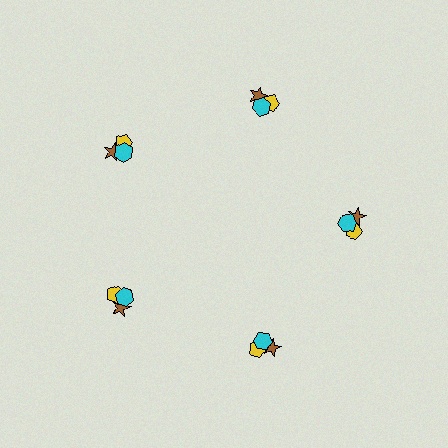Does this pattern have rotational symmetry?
Yes, this pattern has 5-fold rotational symmetry. It looks the same after rotating 72 degrees around the center.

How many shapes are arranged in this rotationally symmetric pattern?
There are 15 shapes, arranged in 5 groups of 3.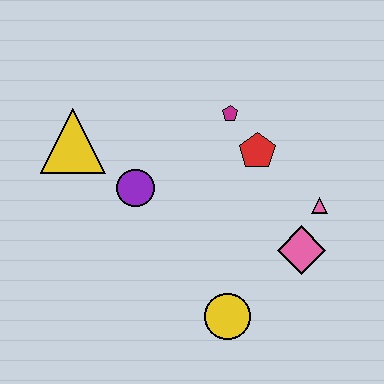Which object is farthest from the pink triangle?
The yellow triangle is farthest from the pink triangle.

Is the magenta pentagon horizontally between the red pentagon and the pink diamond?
No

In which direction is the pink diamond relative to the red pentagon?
The pink diamond is below the red pentagon.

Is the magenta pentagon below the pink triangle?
No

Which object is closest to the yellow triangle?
The purple circle is closest to the yellow triangle.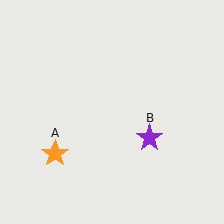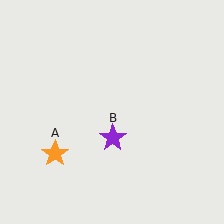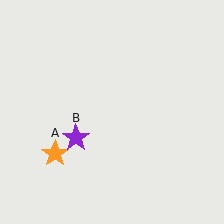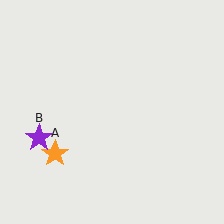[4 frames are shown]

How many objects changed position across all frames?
1 object changed position: purple star (object B).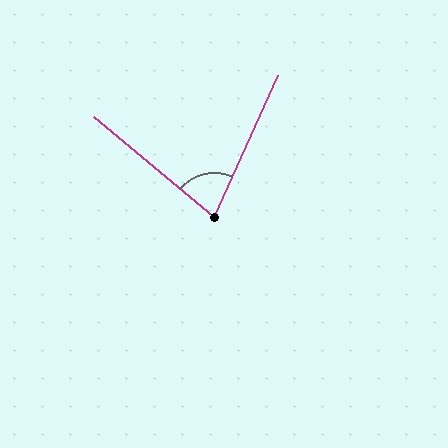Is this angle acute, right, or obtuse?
It is acute.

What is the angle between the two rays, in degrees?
Approximately 75 degrees.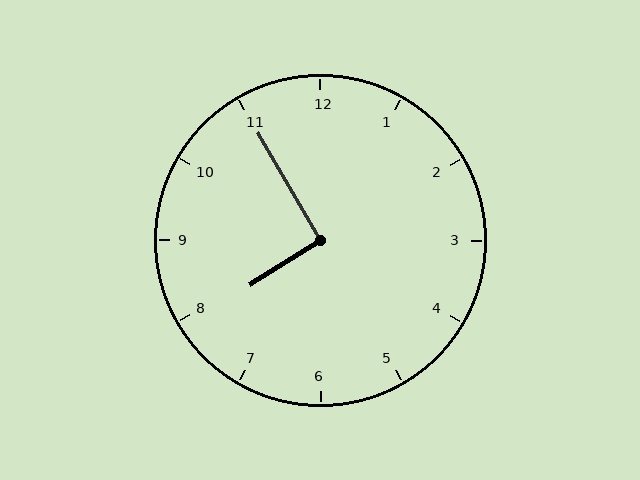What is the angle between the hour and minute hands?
Approximately 92 degrees.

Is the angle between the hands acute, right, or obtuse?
It is right.